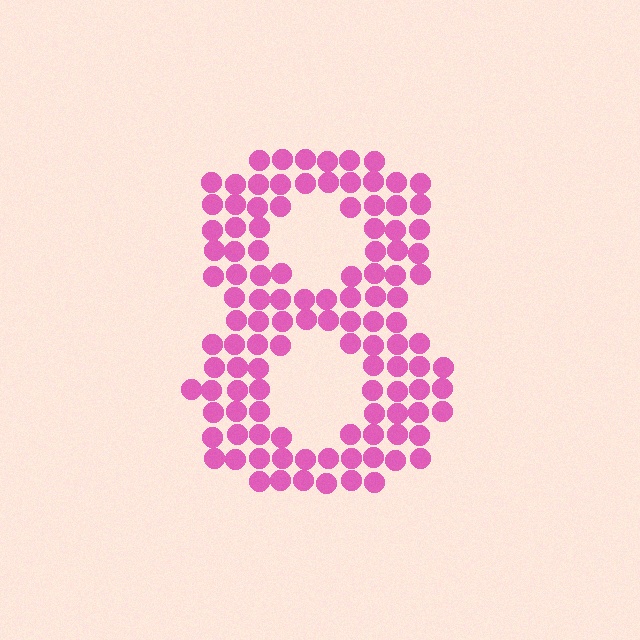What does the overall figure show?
The overall figure shows the digit 8.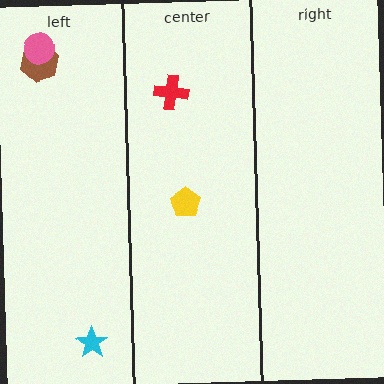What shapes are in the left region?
The brown hexagon, the pink circle, the cyan star.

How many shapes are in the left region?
3.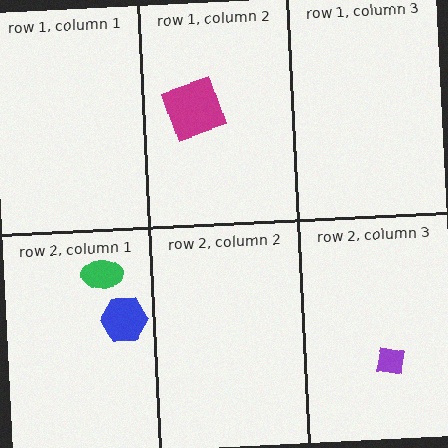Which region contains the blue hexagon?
The row 2, column 1 region.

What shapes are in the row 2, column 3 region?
The purple square.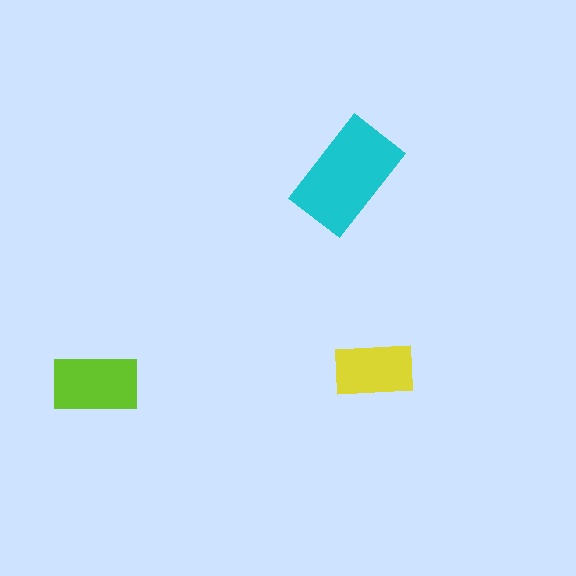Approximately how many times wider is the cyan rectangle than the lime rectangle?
About 1.5 times wider.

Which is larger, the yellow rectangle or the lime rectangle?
The lime one.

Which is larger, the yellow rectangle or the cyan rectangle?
The cyan one.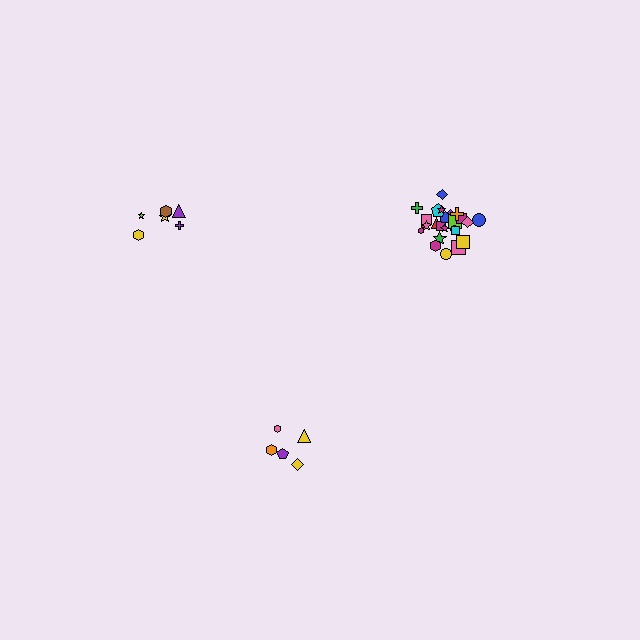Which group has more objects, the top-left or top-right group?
The top-right group.